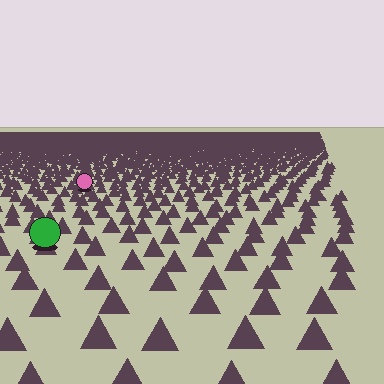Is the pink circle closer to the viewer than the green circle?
No. The green circle is closer — you can tell from the texture gradient: the ground texture is coarser near it.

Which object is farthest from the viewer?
The pink circle is farthest from the viewer. It appears smaller and the ground texture around it is denser.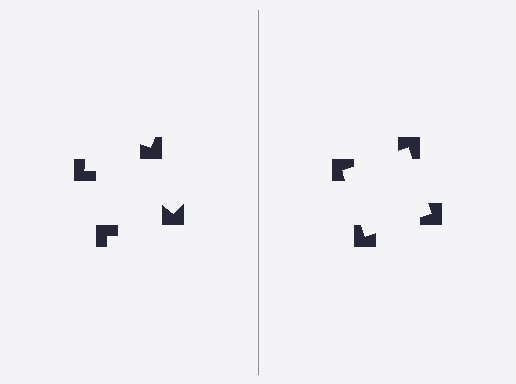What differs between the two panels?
The notched squares are positioned identically on both sides; only the wedge orientations differ. On the right they align to a square; on the left they are misaligned.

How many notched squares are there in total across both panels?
8 — 4 on each side.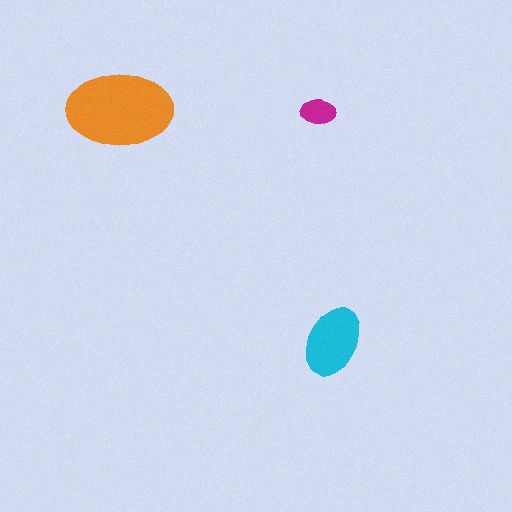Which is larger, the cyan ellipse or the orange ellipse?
The orange one.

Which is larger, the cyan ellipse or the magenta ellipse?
The cyan one.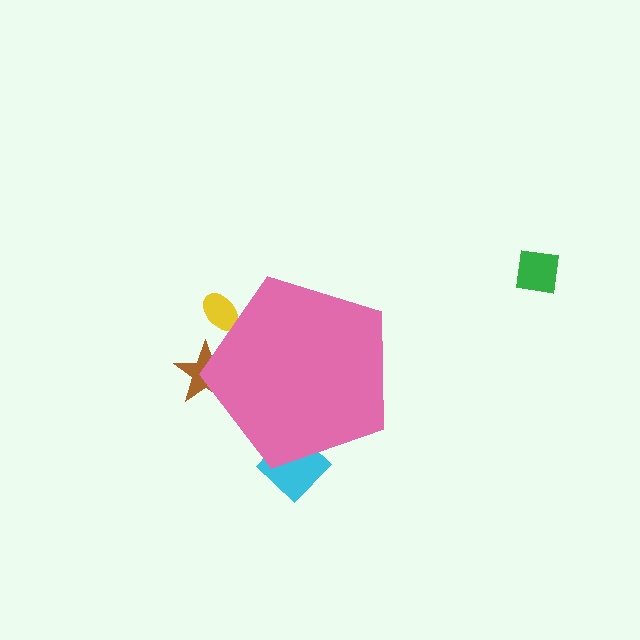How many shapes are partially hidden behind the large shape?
3 shapes are partially hidden.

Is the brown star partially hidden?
Yes, the brown star is partially hidden behind the pink pentagon.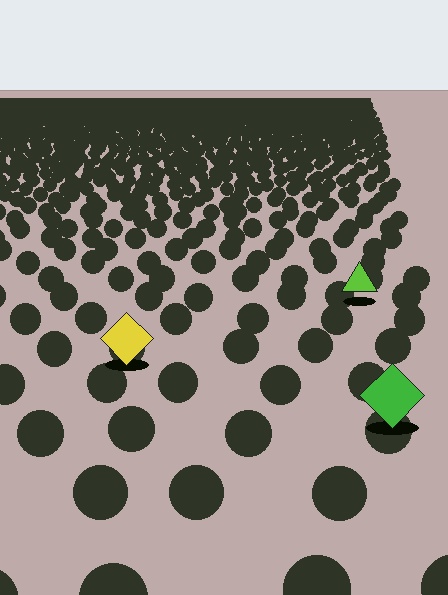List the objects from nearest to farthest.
From nearest to farthest: the green diamond, the yellow diamond, the lime triangle.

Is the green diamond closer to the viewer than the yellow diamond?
Yes. The green diamond is closer — you can tell from the texture gradient: the ground texture is coarser near it.